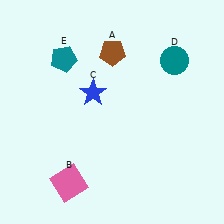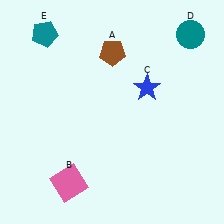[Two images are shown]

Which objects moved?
The objects that moved are: the blue star (C), the teal circle (D), the teal pentagon (E).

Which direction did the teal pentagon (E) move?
The teal pentagon (E) moved up.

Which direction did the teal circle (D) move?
The teal circle (D) moved up.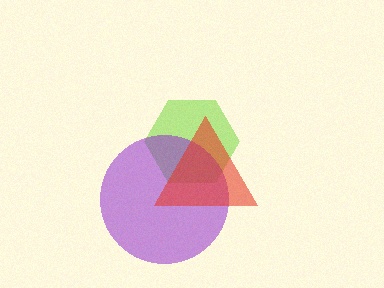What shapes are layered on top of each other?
The layered shapes are: a lime hexagon, a purple circle, a red triangle.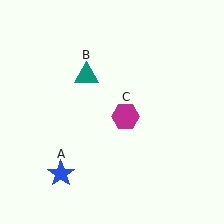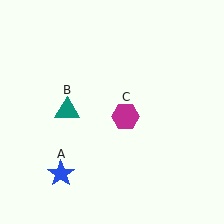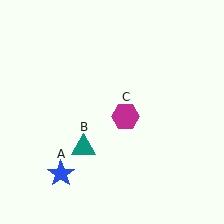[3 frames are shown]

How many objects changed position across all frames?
1 object changed position: teal triangle (object B).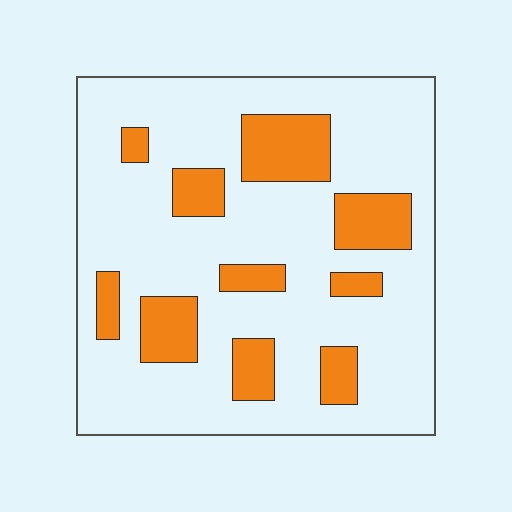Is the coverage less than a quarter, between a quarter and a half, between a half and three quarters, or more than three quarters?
Less than a quarter.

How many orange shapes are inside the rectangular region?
10.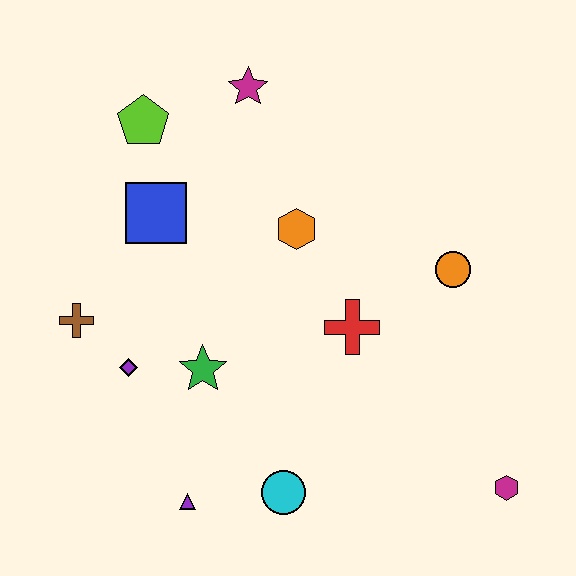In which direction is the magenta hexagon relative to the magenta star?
The magenta hexagon is below the magenta star.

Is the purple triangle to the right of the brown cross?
Yes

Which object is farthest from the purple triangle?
The magenta star is farthest from the purple triangle.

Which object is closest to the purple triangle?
The cyan circle is closest to the purple triangle.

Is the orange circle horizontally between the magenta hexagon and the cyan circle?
Yes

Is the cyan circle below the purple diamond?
Yes